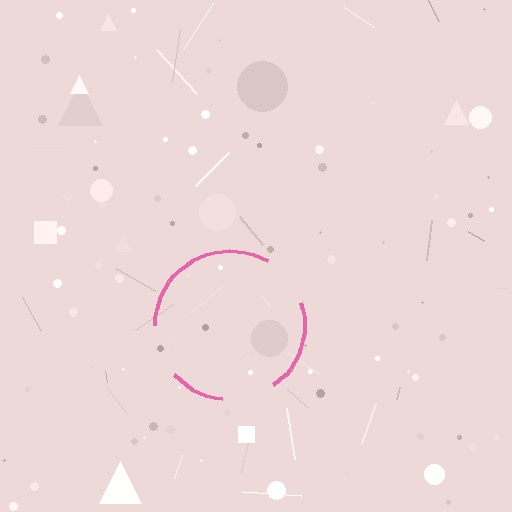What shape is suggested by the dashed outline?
The dashed outline suggests a circle.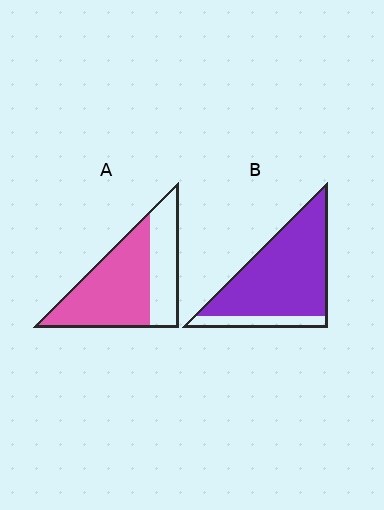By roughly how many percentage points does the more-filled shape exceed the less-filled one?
By roughly 20 percentage points (B over A).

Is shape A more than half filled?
Yes.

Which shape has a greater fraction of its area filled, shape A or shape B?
Shape B.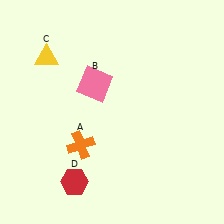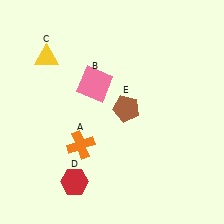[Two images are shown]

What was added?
A brown pentagon (E) was added in Image 2.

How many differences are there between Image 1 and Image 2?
There is 1 difference between the two images.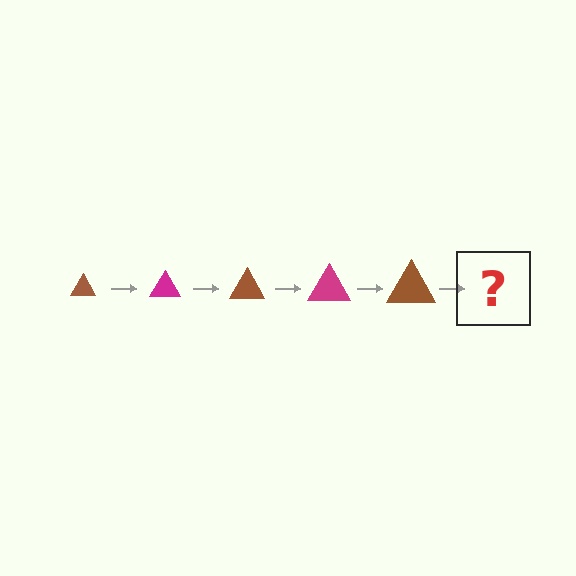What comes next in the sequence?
The next element should be a magenta triangle, larger than the previous one.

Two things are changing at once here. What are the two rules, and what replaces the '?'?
The two rules are that the triangle grows larger each step and the color cycles through brown and magenta. The '?' should be a magenta triangle, larger than the previous one.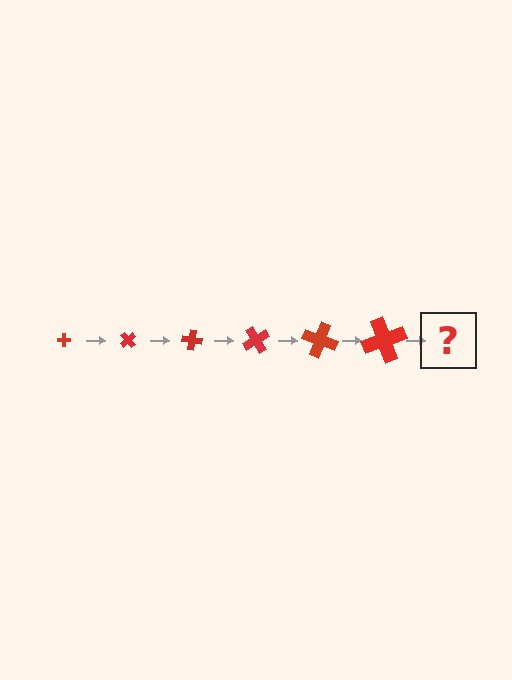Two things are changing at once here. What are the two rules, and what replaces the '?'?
The two rules are that the cross grows larger each step and it rotates 50 degrees each step. The '?' should be a cross, larger than the previous one and rotated 300 degrees from the start.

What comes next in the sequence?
The next element should be a cross, larger than the previous one and rotated 300 degrees from the start.